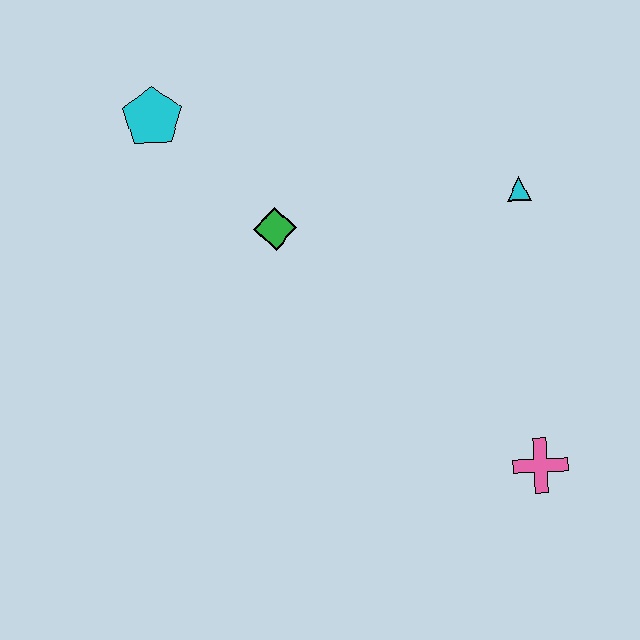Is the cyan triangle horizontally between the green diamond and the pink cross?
Yes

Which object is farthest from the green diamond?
The pink cross is farthest from the green diamond.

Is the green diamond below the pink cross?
No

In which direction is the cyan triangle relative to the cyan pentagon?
The cyan triangle is to the right of the cyan pentagon.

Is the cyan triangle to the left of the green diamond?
No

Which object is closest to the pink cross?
The cyan triangle is closest to the pink cross.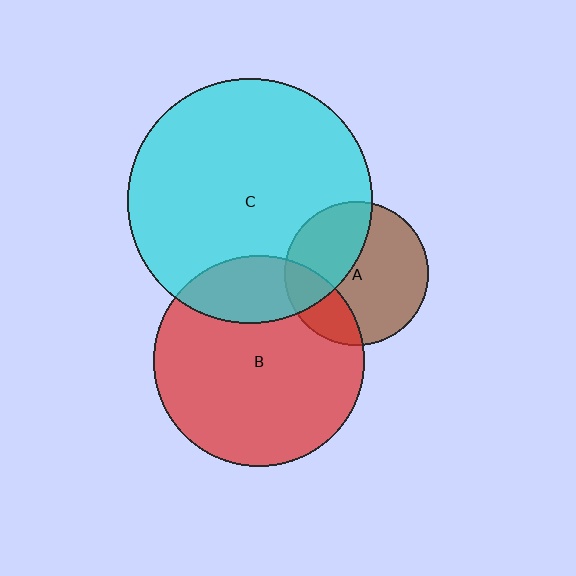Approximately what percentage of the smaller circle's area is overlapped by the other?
Approximately 20%.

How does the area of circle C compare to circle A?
Approximately 2.9 times.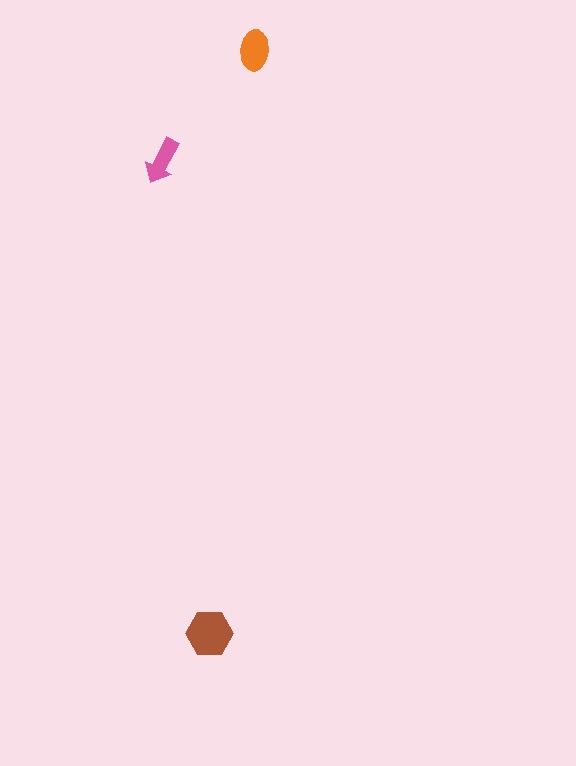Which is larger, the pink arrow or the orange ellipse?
The orange ellipse.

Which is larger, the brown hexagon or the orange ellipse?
The brown hexagon.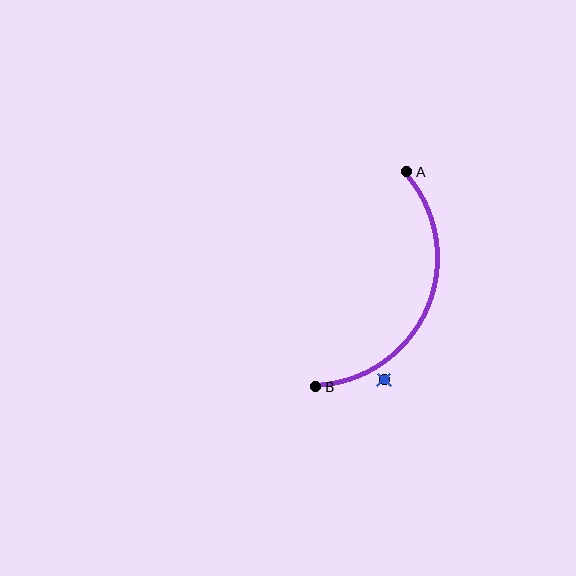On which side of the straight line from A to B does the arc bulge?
The arc bulges to the right of the straight line connecting A and B.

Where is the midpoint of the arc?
The arc midpoint is the point on the curve farthest from the straight line joining A and B. It sits to the right of that line.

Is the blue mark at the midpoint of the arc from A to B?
No — the blue mark does not lie on the arc at all. It sits slightly outside the curve.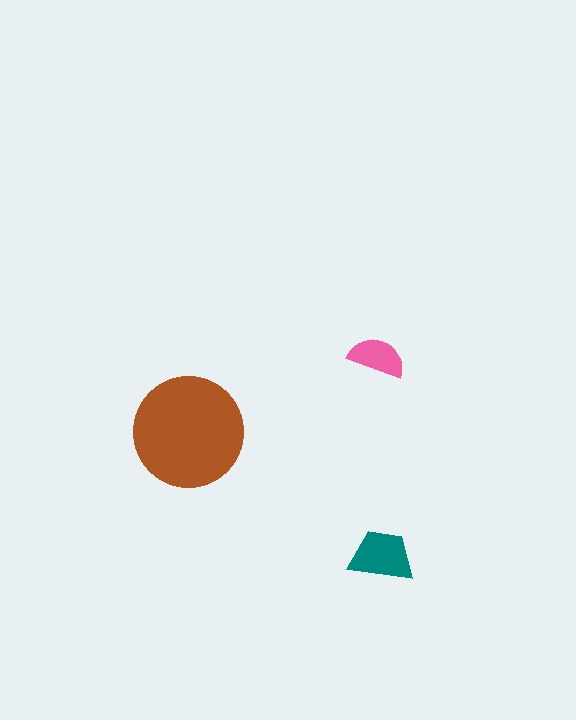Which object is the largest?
The brown circle.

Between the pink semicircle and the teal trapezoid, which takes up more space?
The teal trapezoid.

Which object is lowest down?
The teal trapezoid is bottommost.